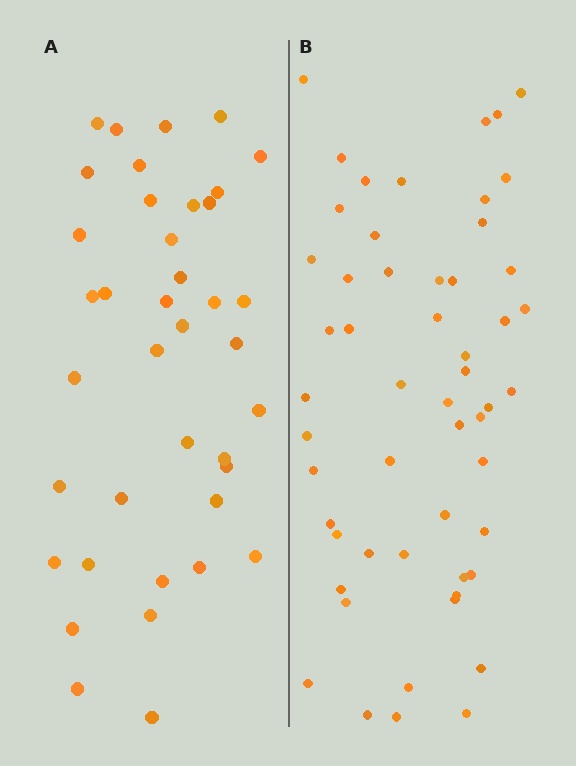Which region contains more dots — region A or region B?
Region B (the right region) has more dots.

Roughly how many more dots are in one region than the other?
Region B has approximately 15 more dots than region A.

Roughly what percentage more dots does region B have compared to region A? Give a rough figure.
About 40% more.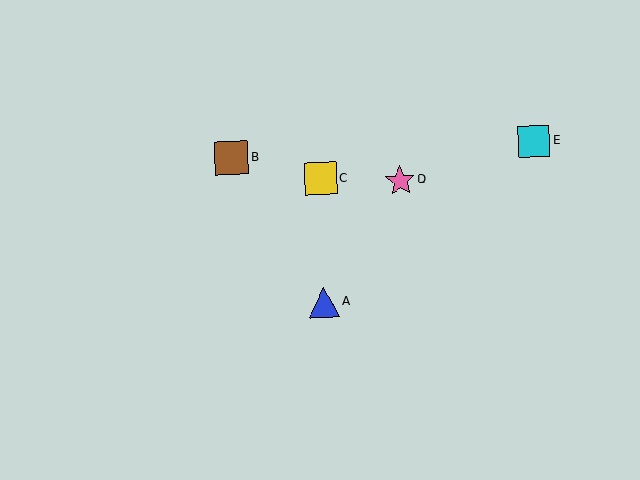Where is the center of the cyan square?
The center of the cyan square is at (534, 142).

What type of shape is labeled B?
Shape B is a brown square.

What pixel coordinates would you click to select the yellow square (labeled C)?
Click at (320, 179) to select the yellow square C.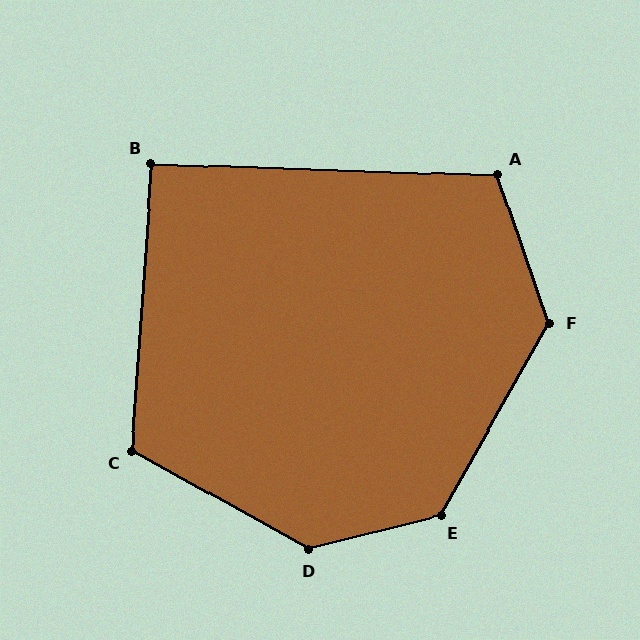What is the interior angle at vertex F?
Approximately 131 degrees (obtuse).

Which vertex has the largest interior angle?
D, at approximately 137 degrees.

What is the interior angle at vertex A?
Approximately 111 degrees (obtuse).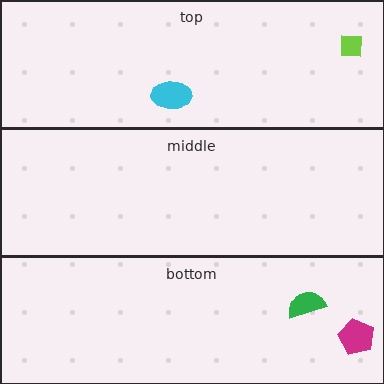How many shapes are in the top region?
2.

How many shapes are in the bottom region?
2.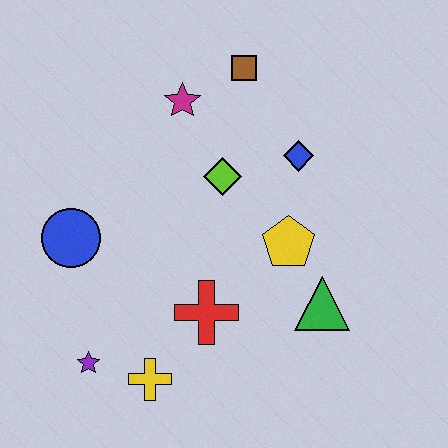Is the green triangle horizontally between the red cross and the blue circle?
No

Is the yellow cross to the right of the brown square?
No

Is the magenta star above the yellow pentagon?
Yes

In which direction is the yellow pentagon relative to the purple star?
The yellow pentagon is to the right of the purple star.